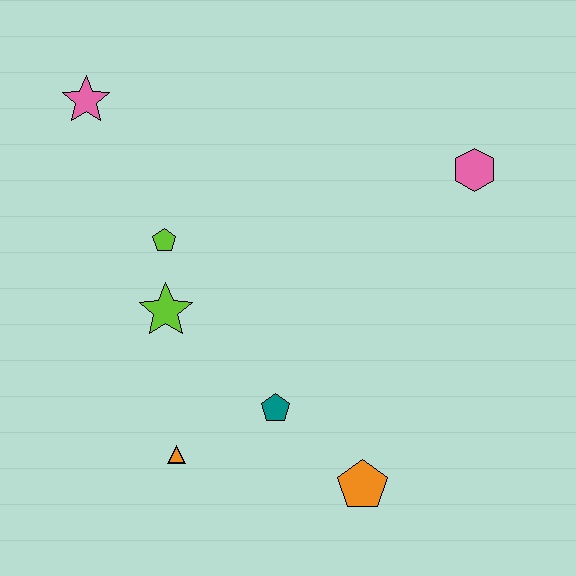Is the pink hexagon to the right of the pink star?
Yes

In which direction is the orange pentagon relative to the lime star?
The orange pentagon is to the right of the lime star.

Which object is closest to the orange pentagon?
The teal pentagon is closest to the orange pentagon.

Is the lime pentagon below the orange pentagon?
No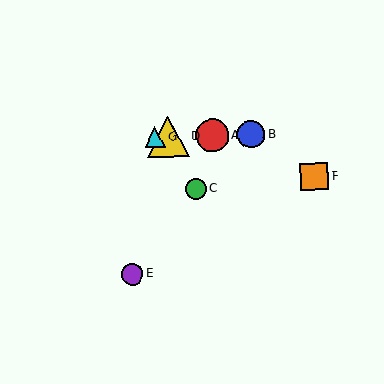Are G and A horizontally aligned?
Yes, both are at y≈137.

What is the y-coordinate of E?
Object E is at y≈274.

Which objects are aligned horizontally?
Objects A, B, D, G are aligned horizontally.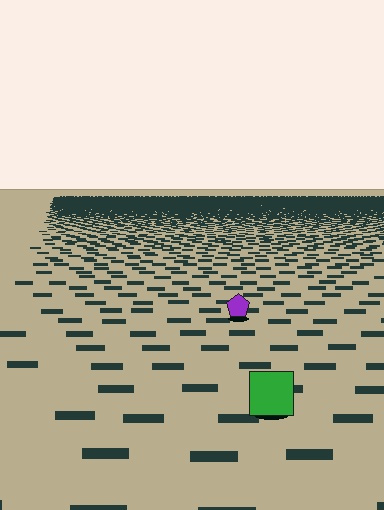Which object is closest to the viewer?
The green square is closest. The texture marks near it are larger and more spread out.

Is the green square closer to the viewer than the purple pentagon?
Yes. The green square is closer — you can tell from the texture gradient: the ground texture is coarser near it.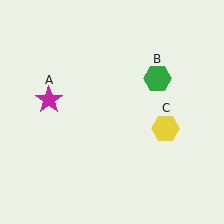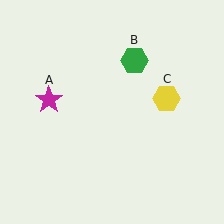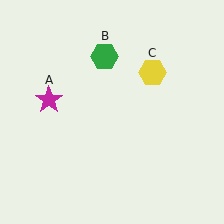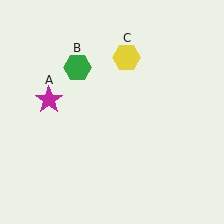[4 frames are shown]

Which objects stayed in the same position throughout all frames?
Magenta star (object A) remained stationary.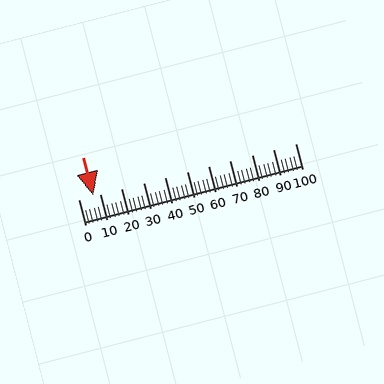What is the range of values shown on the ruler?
The ruler shows values from 0 to 100.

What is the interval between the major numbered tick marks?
The major tick marks are spaced 10 units apart.